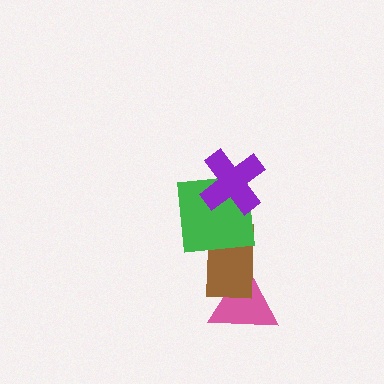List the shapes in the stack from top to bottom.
From top to bottom: the purple cross, the green square, the brown rectangle, the pink triangle.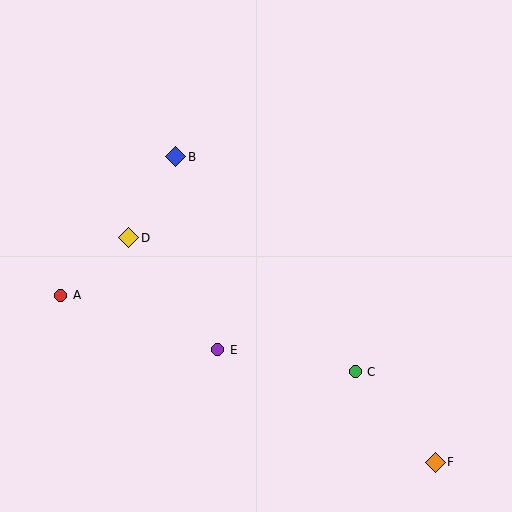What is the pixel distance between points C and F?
The distance between C and F is 121 pixels.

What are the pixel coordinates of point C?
Point C is at (355, 372).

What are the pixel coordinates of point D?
Point D is at (129, 238).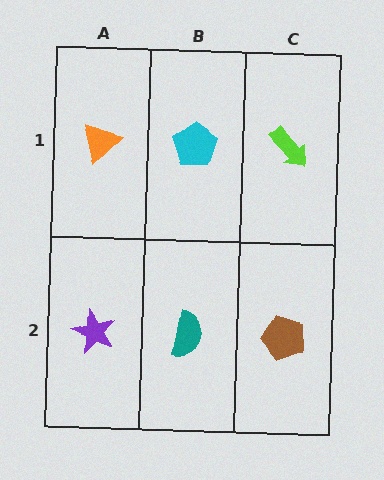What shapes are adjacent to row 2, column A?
An orange triangle (row 1, column A), a teal semicircle (row 2, column B).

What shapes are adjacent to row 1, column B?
A teal semicircle (row 2, column B), an orange triangle (row 1, column A), a lime arrow (row 1, column C).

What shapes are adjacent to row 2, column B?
A cyan pentagon (row 1, column B), a purple star (row 2, column A), a brown pentagon (row 2, column C).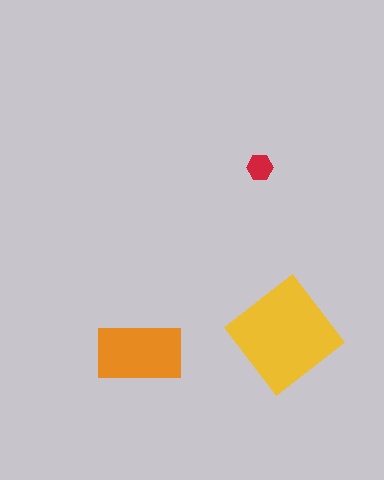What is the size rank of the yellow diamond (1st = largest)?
1st.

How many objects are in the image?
There are 3 objects in the image.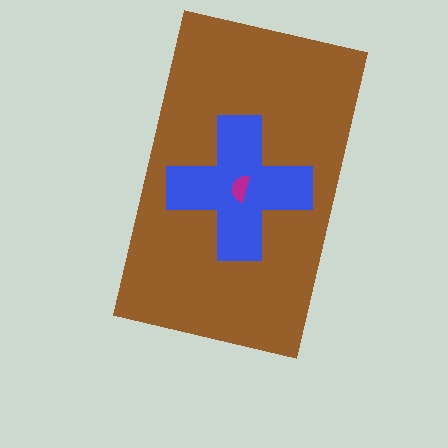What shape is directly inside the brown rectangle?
The blue cross.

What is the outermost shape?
The brown rectangle.